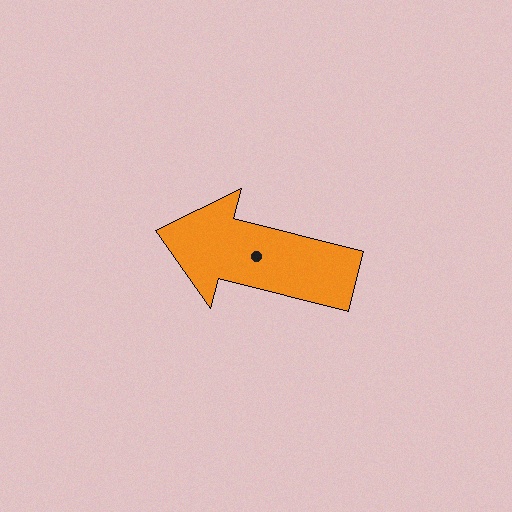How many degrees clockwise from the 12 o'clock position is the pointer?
Approximately 284 degrees.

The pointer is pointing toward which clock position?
Roughly 9 o'clock.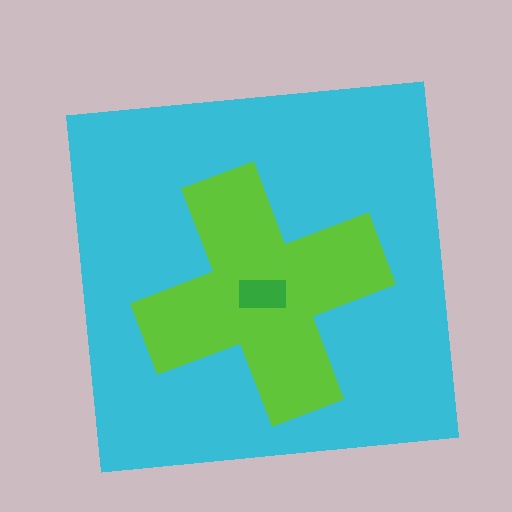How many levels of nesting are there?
3.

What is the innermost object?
The green rectangle.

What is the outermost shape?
The cyan square.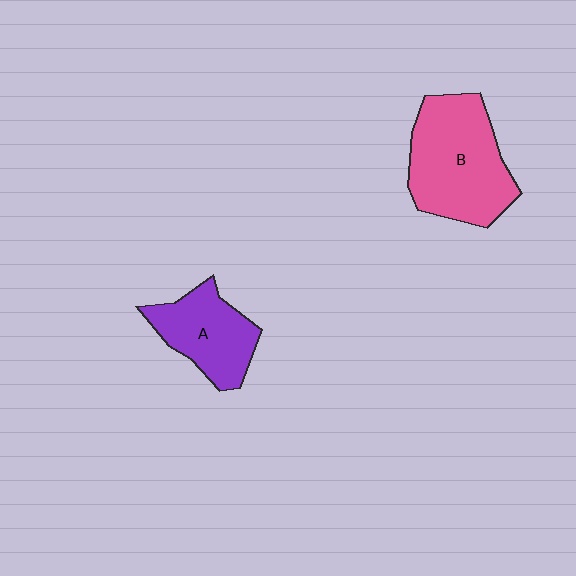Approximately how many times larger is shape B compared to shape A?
Approximately 1.5 times.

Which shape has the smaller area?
Shape A (purple).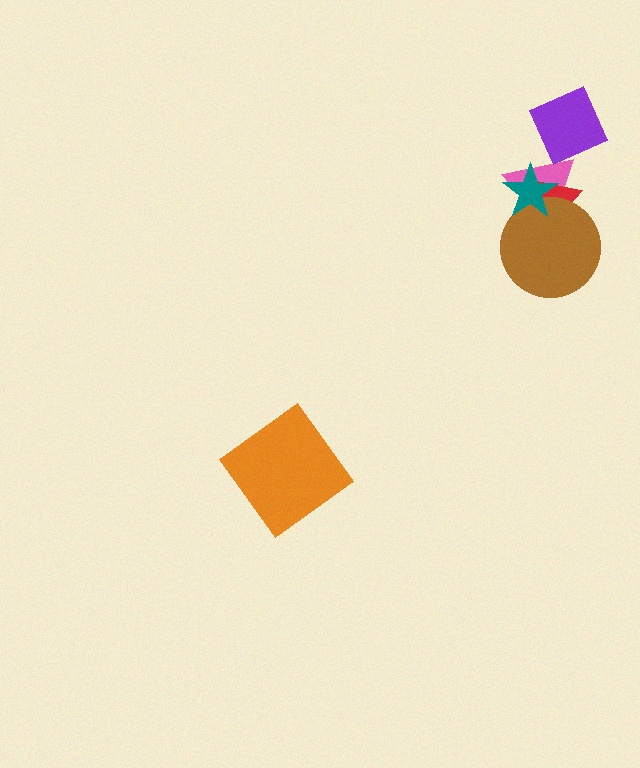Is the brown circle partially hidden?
Yes, it is partially covered by another shape.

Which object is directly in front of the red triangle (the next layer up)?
The brown circle is directly in front of the red triangle.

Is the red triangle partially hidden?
Yes, it is partially covered by another shape.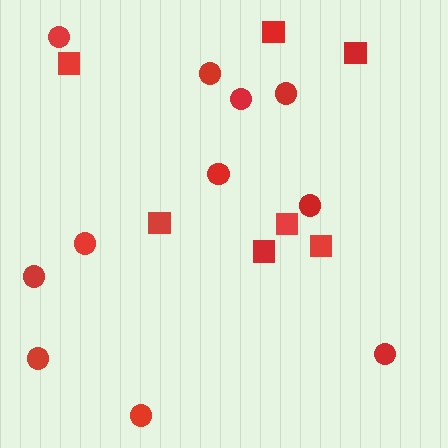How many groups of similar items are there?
There are 2 groups: one group of squares (7) and one group of circles (11).